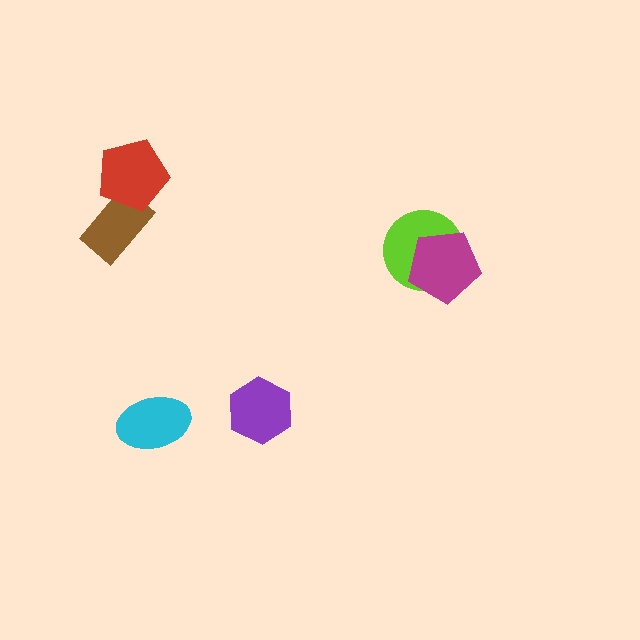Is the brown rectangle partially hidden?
Yes, it is partially covered by another shape.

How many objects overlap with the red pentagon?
1 object overlaps with the red pentagon.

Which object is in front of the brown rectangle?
The red pentagon is in front of the brown rectangle.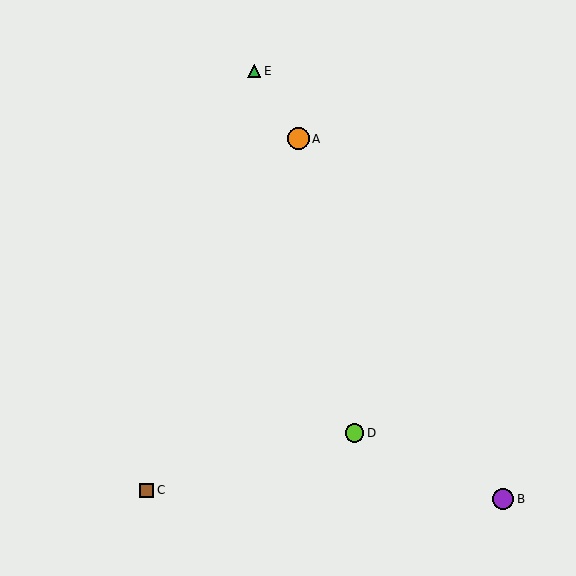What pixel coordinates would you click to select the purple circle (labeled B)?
Click at (503, 499) to select the purple circle B.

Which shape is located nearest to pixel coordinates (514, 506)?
The purple circle (labeled B) at (503, 499) is nearest to that location.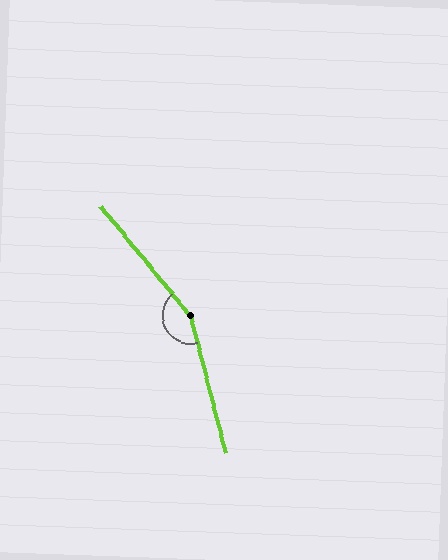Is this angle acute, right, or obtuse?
It is obtuse.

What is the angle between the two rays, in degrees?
Approximately 155 degrees.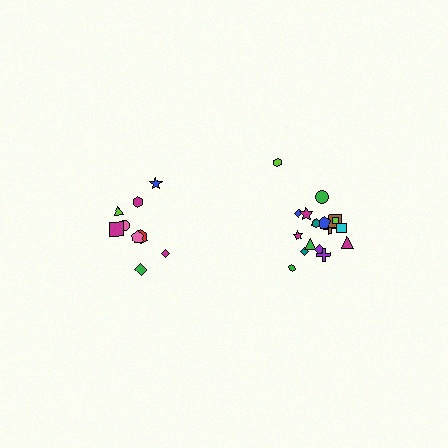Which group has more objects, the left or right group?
The right group.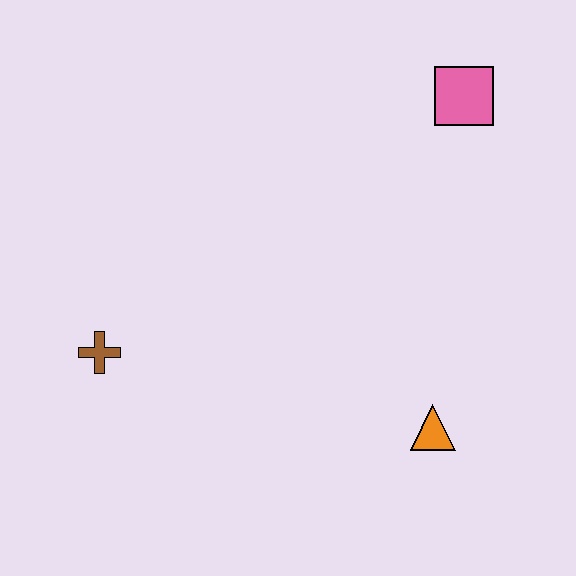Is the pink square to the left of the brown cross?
No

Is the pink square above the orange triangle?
Yes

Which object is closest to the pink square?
The orange triangle is closest to the pink square.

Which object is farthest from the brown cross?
The pink square is farthest from the brown cross.